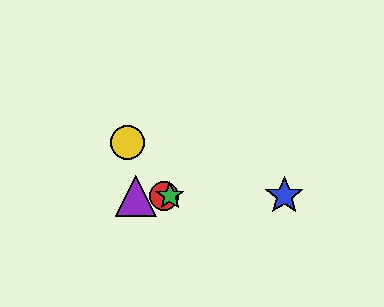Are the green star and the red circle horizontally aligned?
Yes, both are at y≈196.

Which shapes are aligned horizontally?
The red circle, the blue star, the green star, the purple triangle are aligned horizontally.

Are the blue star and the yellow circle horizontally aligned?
No, the blue star is at y≈196 and the yellow circle is at y≈142.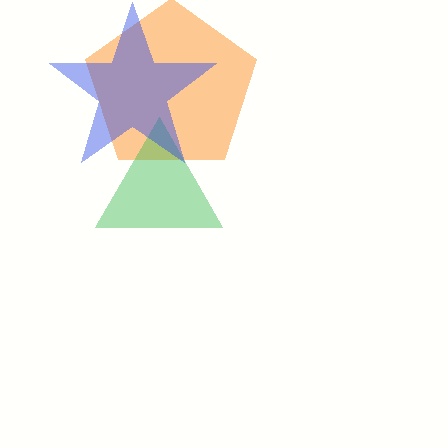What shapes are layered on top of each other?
The layered shapes are: an orange pentagon, a green triangle, a blue star.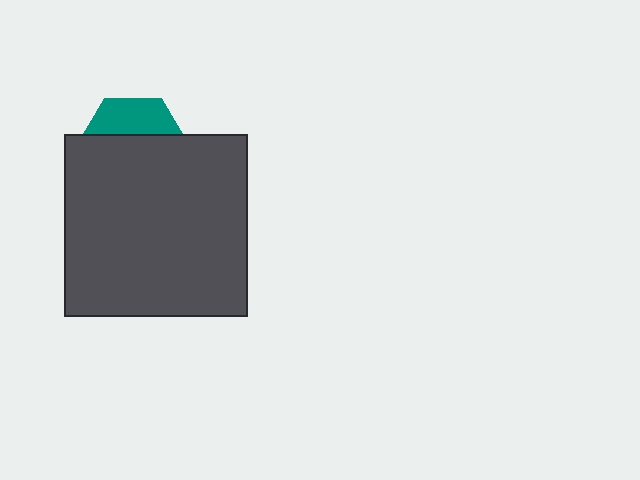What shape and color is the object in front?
The object in front is a dark gray square.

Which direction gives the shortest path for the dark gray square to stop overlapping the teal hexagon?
Moving down gives the shortest separation.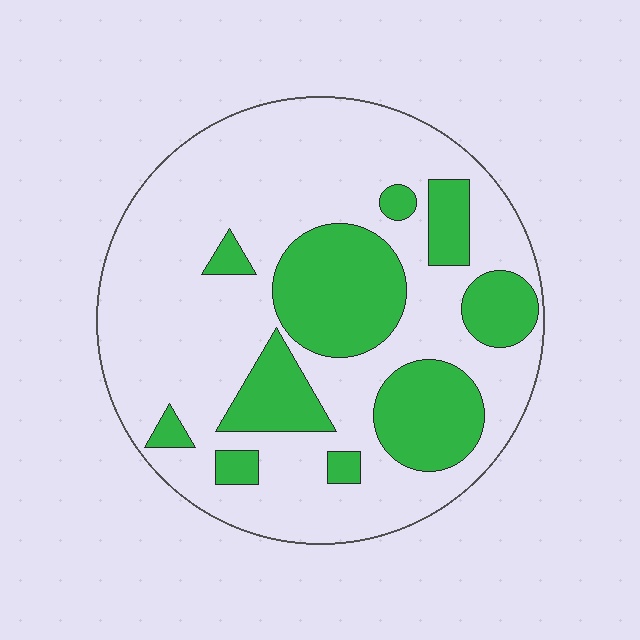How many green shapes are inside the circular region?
10.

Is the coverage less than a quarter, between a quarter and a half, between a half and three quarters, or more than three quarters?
Between a quarter and a half.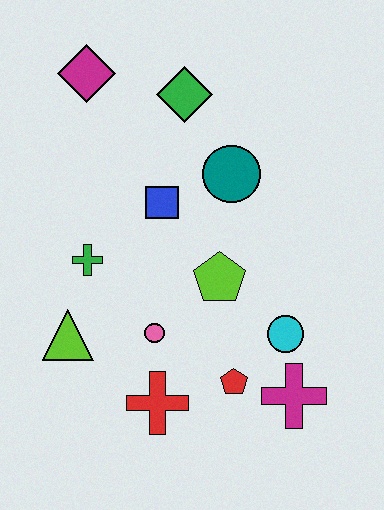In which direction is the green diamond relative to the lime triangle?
The green diamond is above the lime triangle.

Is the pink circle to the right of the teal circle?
No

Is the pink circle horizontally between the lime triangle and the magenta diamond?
No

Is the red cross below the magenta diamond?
Yes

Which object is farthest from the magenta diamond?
The magenta cross is farthest from the magenta diamond.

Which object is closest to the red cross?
The pink circle is closest to the red cross.